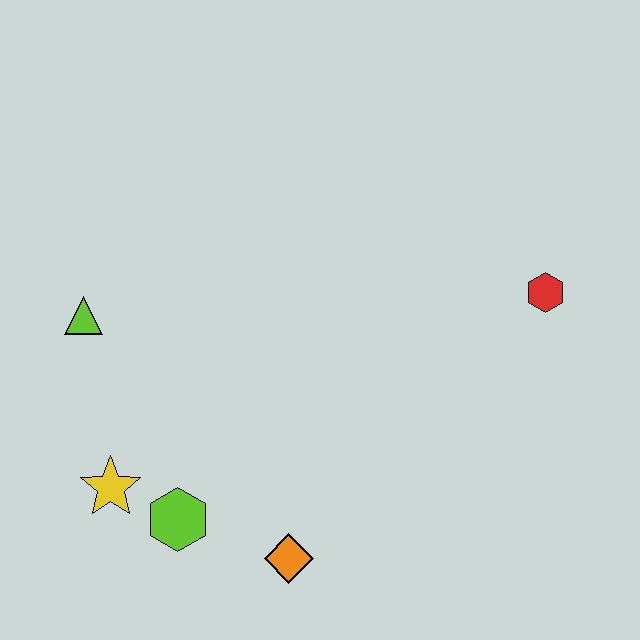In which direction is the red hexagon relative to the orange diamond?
The red hexagon is above the orange diamond.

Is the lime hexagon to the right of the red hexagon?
No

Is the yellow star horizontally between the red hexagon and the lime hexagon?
No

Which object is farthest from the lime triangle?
The red hexagon is farthest from the lime triangle.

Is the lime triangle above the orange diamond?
Yes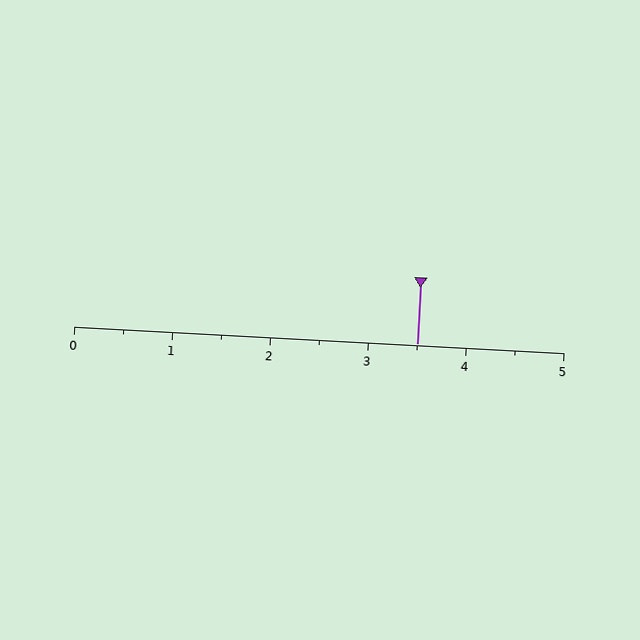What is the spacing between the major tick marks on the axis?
The major ticks are spaced 1 apart.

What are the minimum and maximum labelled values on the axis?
The axis runs from 0 to 5.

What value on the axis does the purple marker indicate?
The marker indicates approximately 3.5.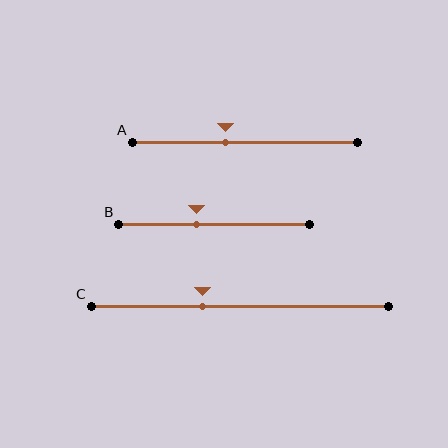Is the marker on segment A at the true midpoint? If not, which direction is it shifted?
No, the marker on segment A is shifted to the left by about 9% of the segment length.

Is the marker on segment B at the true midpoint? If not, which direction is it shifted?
No, the marker on segment B is shifted to the left by about 9% of the segment length.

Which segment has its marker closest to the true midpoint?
Segment A has its marker closest to the true midpoint.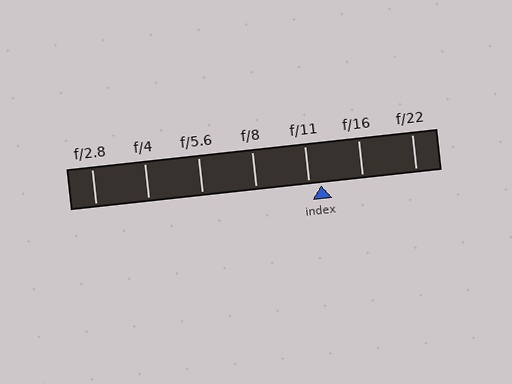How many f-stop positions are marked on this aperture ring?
There are 7 f-stop positions marked.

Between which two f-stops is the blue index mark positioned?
The index mark is between f/11 and f/16.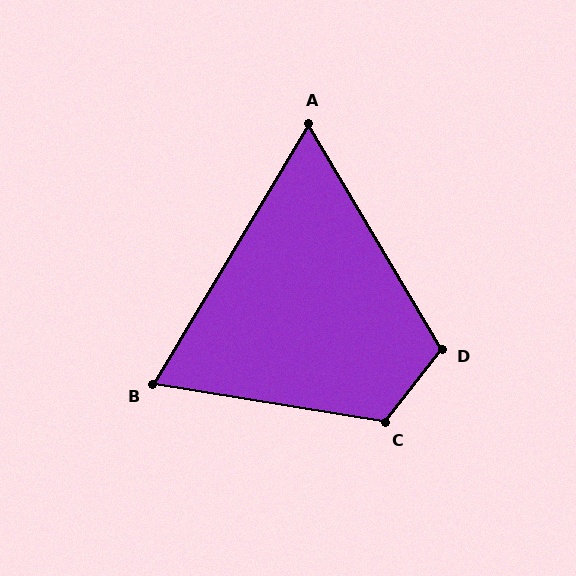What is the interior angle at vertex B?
Approximately 69 degrees (acute).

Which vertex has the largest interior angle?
C, at approximately 118 degrees.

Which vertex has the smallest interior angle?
A, at approximately 62 degrees.